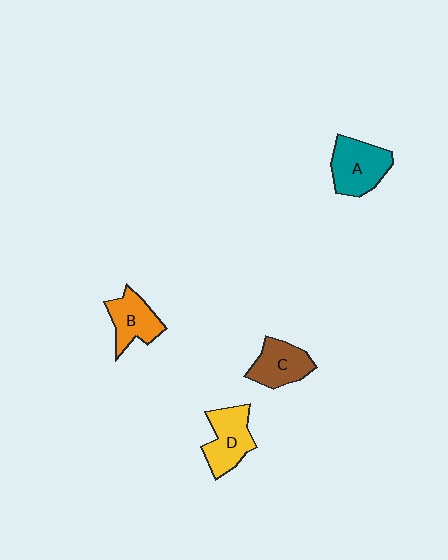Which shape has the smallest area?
Shape B (orange).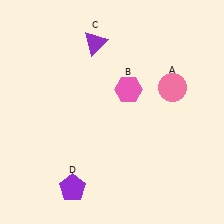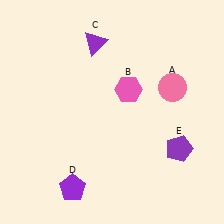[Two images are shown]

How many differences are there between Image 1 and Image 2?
There is 1 difference between the two images.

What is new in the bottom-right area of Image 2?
A purple pentagon (E) was added in the bottom-right area of Image 2.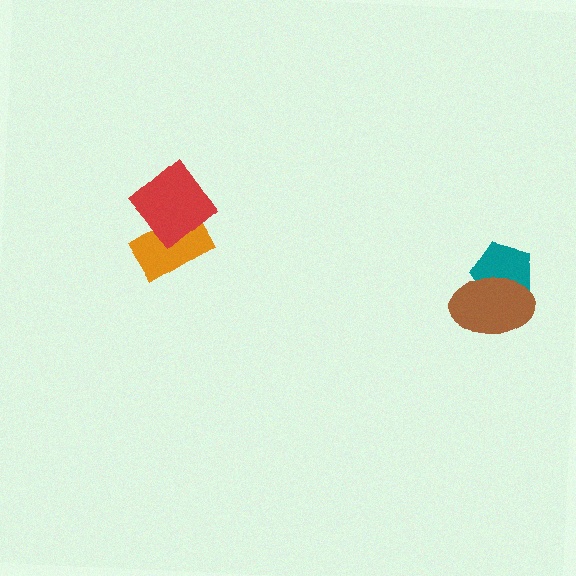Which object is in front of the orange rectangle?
The red diamond is in front of the orange rectangle.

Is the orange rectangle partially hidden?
Yes, it is partially covered by another shape.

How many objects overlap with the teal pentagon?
1 object overlaps with the teal pentagon.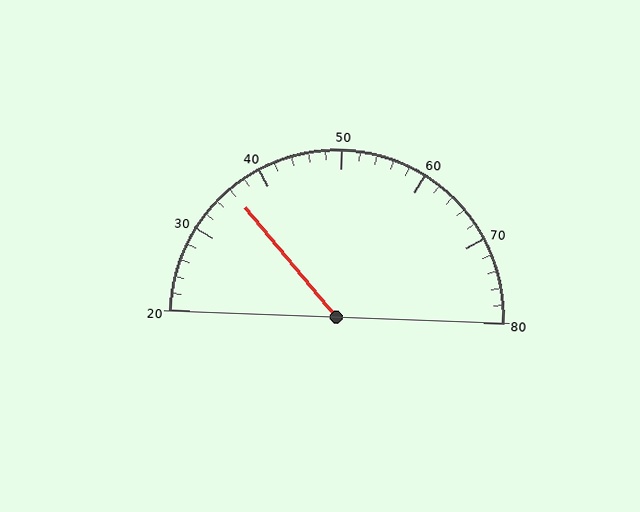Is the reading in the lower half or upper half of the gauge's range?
The reading is in the lower half of the range (20 to 80).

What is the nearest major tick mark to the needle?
The nearest major tick mark is 40.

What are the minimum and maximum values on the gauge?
The gauge ranges from 20 to 80.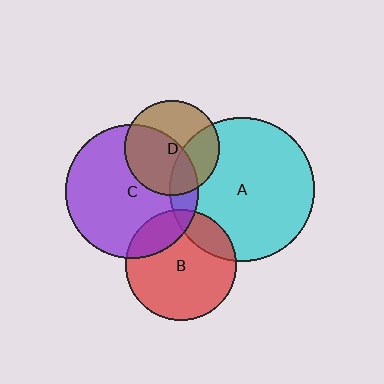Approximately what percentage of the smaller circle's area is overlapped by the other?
Approximately 20%.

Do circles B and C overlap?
Yes.